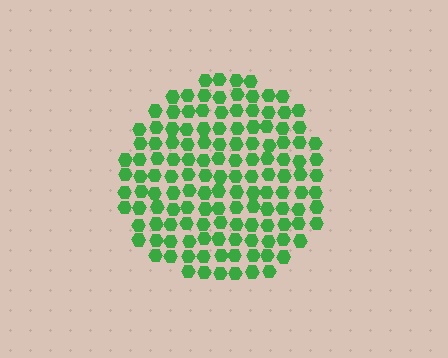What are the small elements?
The small elements are hexagons.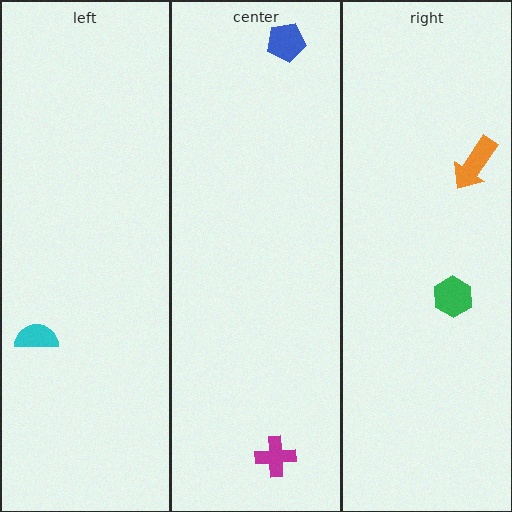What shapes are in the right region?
The green hexagon, the orange arrow.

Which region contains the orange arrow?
The right region.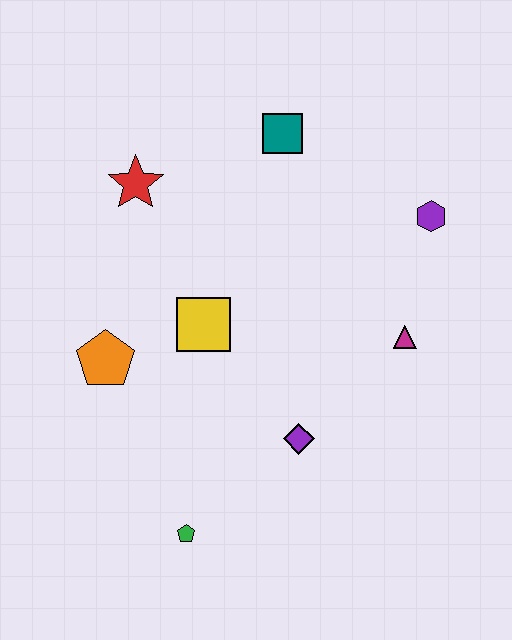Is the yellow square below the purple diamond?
No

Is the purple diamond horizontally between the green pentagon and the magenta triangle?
Yes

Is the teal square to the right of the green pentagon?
Yes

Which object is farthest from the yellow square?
The purple hexagon is farthest from the yellow square.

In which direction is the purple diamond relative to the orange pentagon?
The purple diamond is to the right of the orange pentagon.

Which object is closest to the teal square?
The red star is closest to the teal square.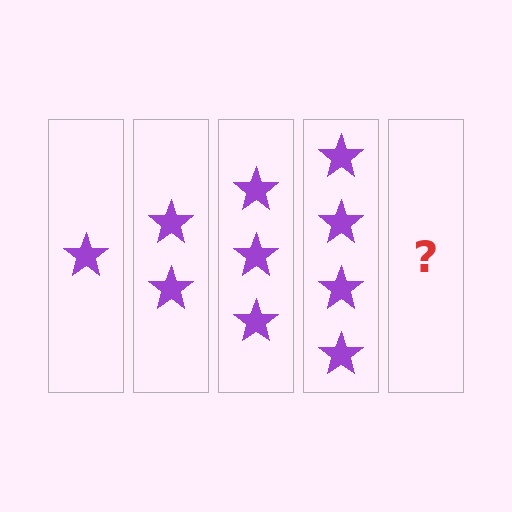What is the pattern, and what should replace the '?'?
The pattern is that each step adds one more star. The '?' should be 5 stars.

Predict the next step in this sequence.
The next step is 5 stars.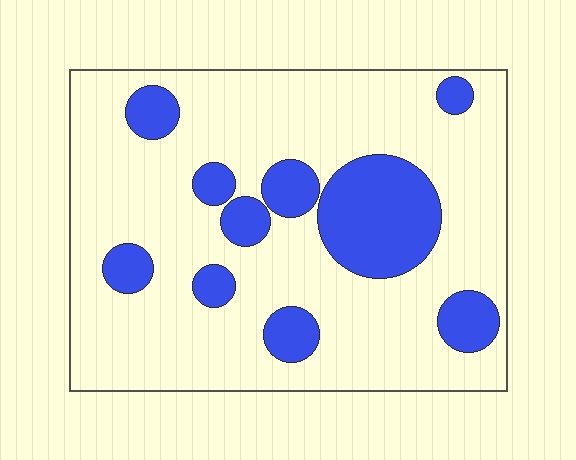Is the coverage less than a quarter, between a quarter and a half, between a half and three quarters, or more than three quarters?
Less than a quarter.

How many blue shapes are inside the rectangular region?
10.